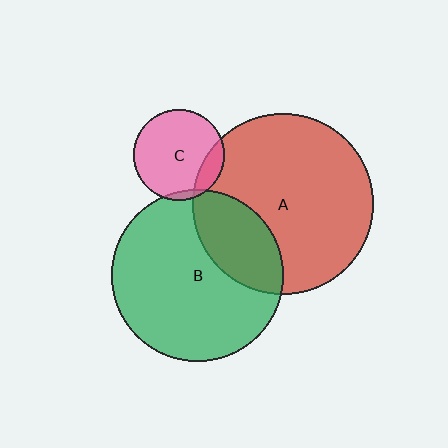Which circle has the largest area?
Circle A (red).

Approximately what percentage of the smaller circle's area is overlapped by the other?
Approximately 15%.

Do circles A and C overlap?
Yes.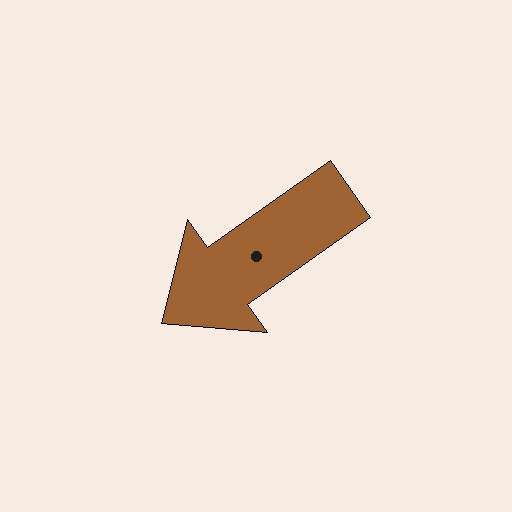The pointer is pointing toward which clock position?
Roughly 8 o'clock.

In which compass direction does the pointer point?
Southwest.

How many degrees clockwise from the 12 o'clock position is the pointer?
Approximately 235 degrees.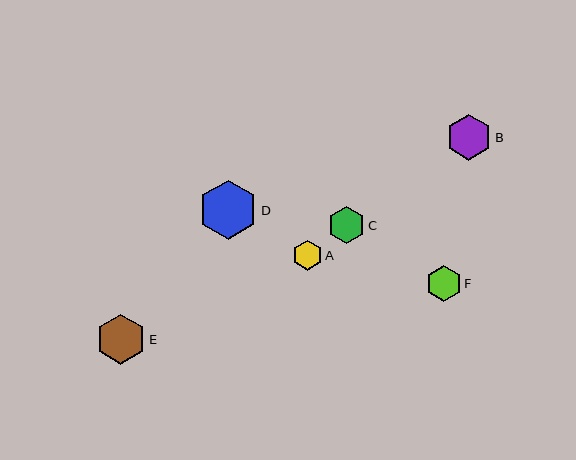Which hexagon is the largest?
Hexagon D is the largest with a size of approximately 59 pixels.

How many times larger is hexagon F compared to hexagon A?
Hexagon F is approximately 1.2 times the size of hexagon A.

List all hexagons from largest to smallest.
From largest to smallest: D, E, B, C, F, A.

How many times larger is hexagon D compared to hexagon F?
Hexagon D is approximately 1.7 times the size of hexagon F.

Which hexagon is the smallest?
Hexagon A is the smallest with a size of approximately 30 pixels.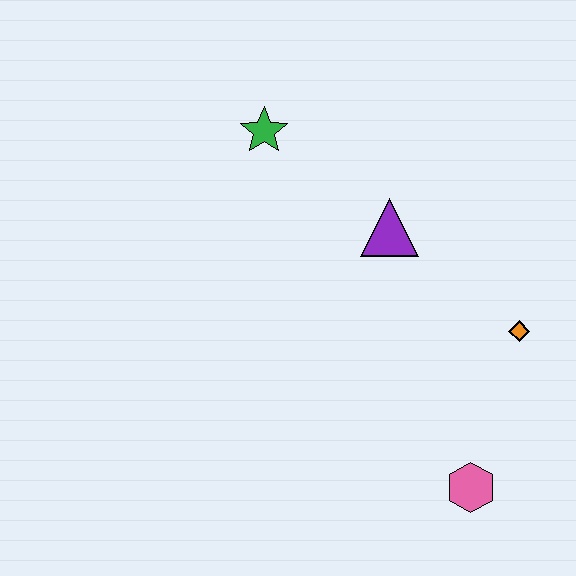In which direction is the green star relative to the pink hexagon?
The green star is above the pink hexagon.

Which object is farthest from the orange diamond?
The green star is farthest from the orange diamond.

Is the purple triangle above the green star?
No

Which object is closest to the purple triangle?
The green star is closest to the purple triangle.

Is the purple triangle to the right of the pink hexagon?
No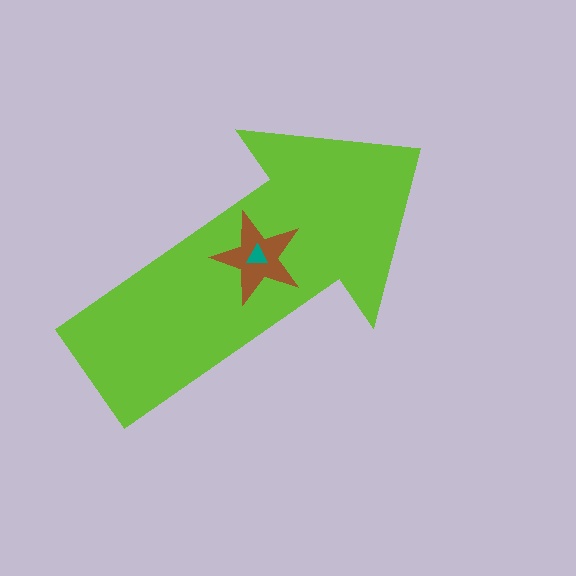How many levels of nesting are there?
3.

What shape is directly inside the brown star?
The teal triangle.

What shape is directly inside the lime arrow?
The brown star.